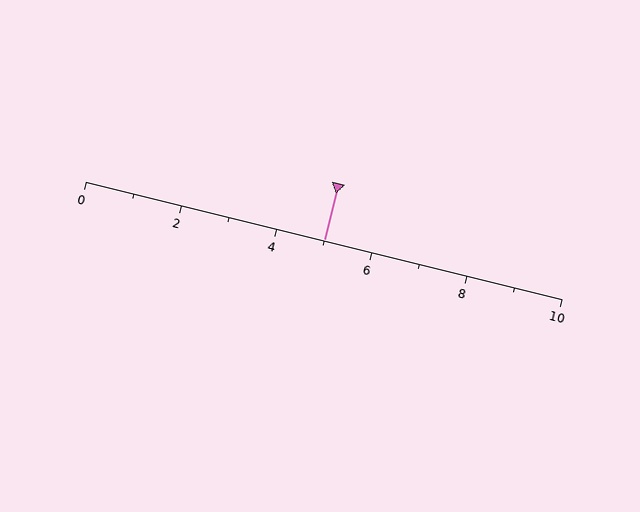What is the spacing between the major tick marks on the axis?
The major ticks are spaced 2 apart.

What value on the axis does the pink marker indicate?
The marker indicates approximately 5.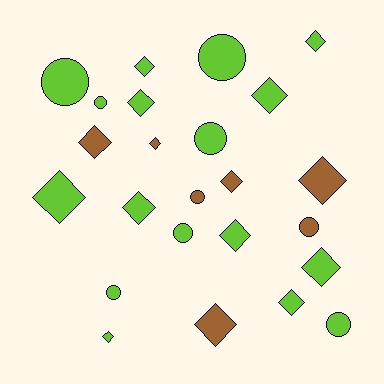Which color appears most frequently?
Lime, with 17 objects.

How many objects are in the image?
There are 24 objects.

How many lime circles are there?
There are 7 lime circles.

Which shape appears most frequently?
Diamond, with 15 objects.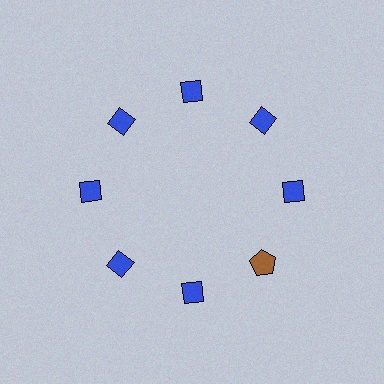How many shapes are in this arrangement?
There are 8 shapes arranged in a ring pattern.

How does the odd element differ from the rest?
It differs in both color (brown instead of blue) and shape (pentagon instead of diamond).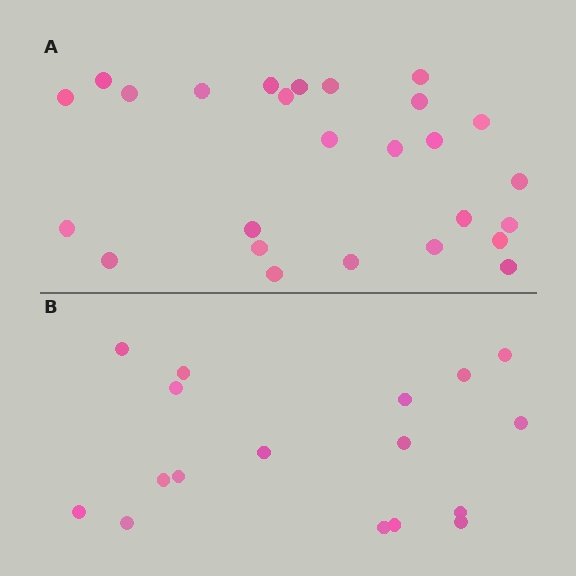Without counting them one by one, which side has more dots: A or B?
Region A (the top region) has more dots.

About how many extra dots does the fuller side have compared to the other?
Region A has roughly 8 or so more dots than region B.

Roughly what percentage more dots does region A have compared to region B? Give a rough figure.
About 55% more.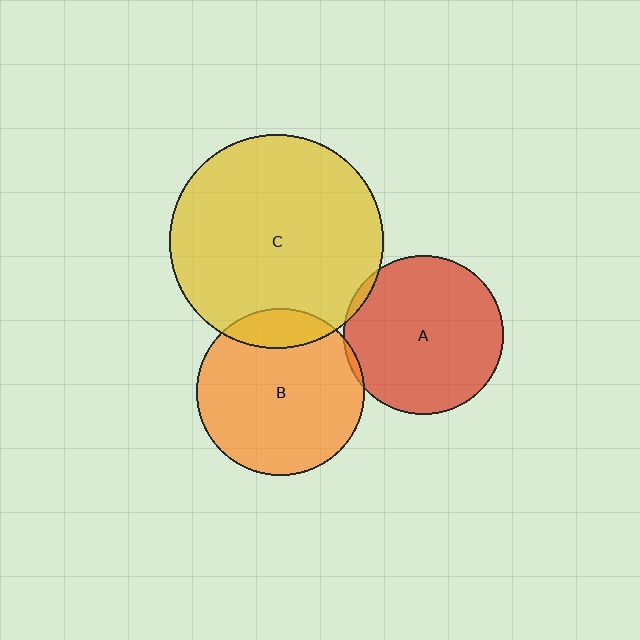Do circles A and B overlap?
Yes.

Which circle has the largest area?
Circle C (yellow).